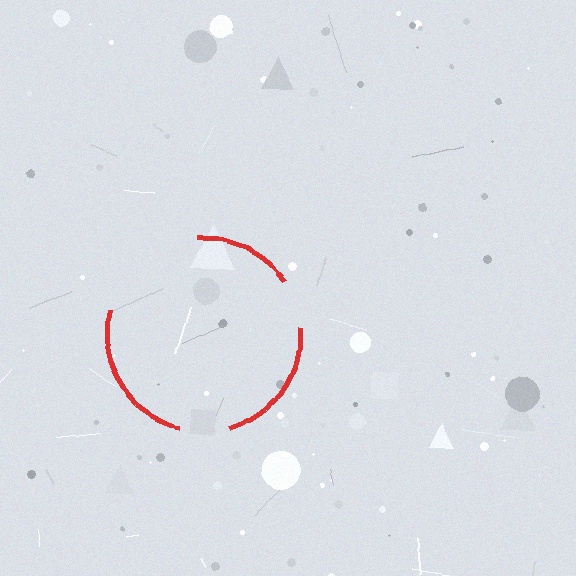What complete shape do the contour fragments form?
The contour fragments form a circle.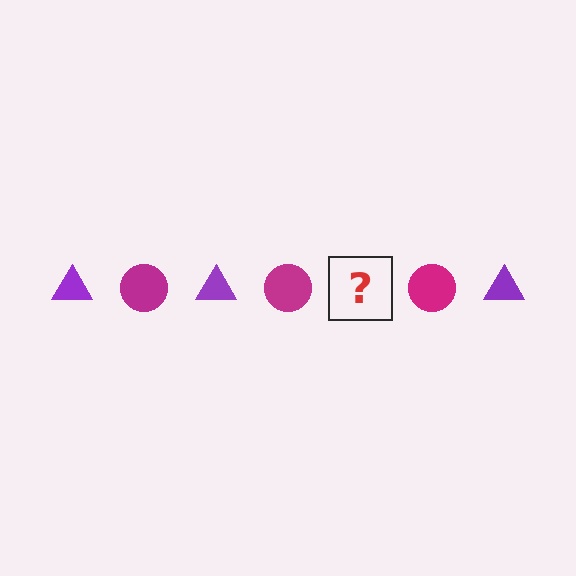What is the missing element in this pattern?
The missing element is a purple triangle.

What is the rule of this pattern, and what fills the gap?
The rule is that the pattern alternates between purple triangle and magenta circle. The gap should be filled with a purple triangle.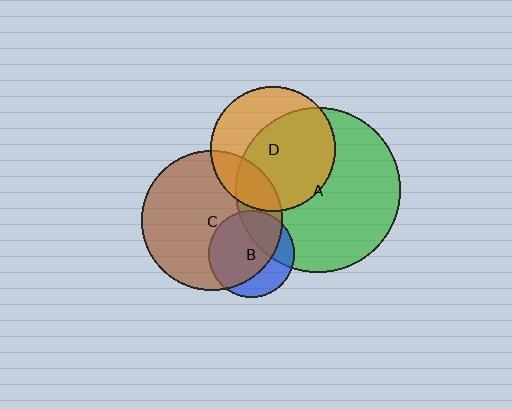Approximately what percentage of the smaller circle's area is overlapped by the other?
Approximately 65%.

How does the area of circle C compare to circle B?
Approximately 2.6 times.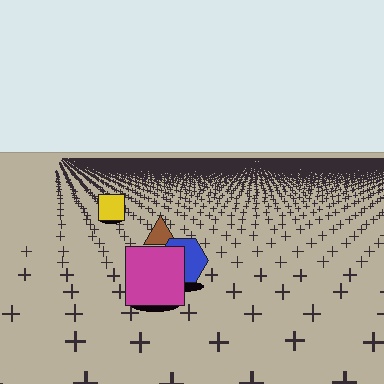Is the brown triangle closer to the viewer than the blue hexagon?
No. The blue hexagon is closer — you can tell from the texture gradient: the ground texture is coarser near it.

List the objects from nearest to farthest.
From nearest to farthest: the magenta square, the blue hexagon, the brown triangle, the yellow square.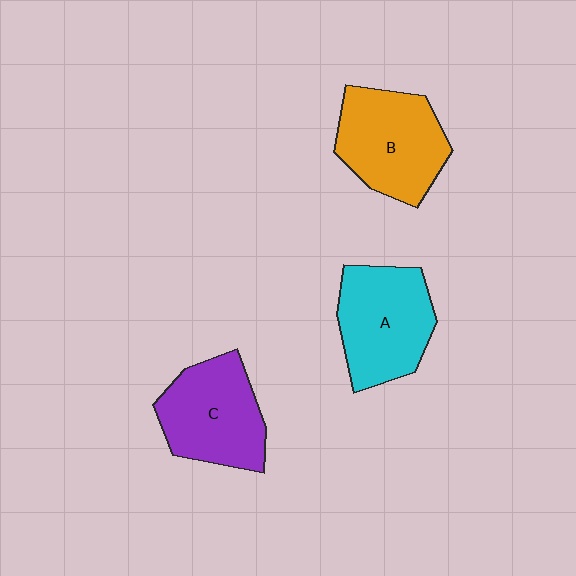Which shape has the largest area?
Shape B (orange).